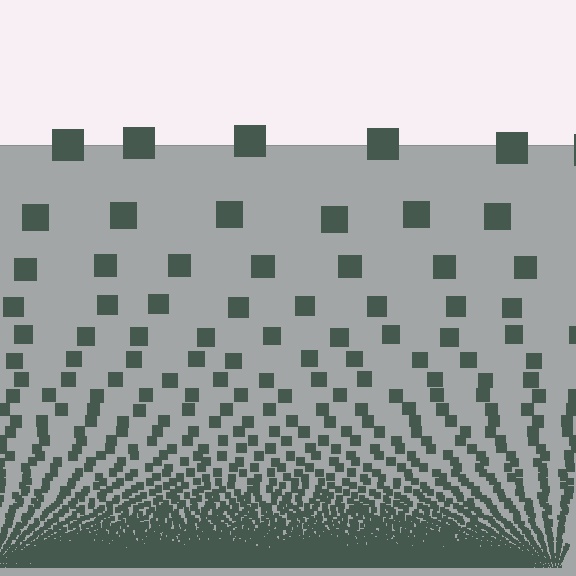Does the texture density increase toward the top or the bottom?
Density increases toward the bottom.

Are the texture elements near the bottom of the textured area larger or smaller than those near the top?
Smaller. The gradient is inverted — elements near the bottom are smaller and denser.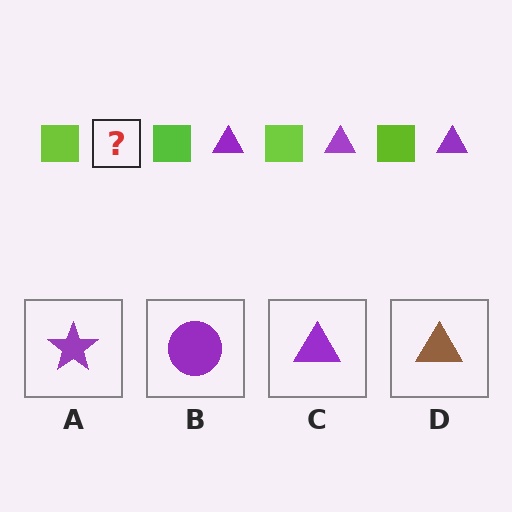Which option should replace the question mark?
Option C.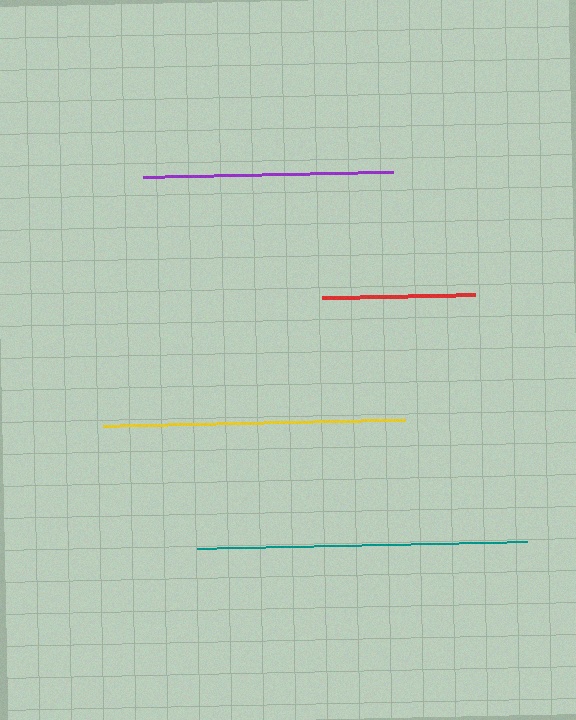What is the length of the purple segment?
The purple segment is approximately 250 pixels long.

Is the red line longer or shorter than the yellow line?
The yellow line is longer than the red line.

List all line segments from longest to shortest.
From longest to shortest: teal, yellow, purple, red.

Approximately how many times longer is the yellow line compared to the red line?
The yellow line is approximately 2.0 times the length of the red line.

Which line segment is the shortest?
The red line is the shortest at approximately 152 pixels.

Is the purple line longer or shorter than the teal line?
The teal line is longer than the purple line.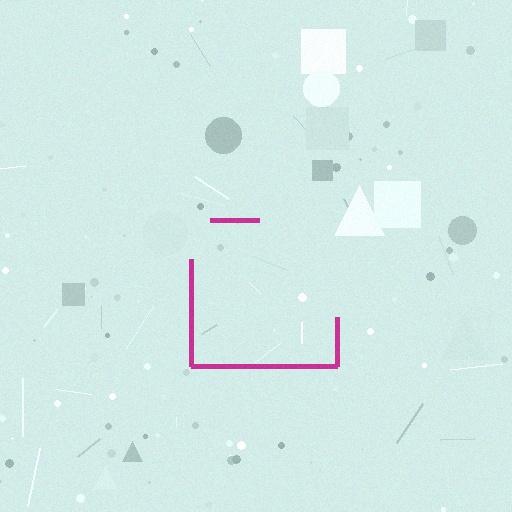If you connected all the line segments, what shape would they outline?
They would outline a square.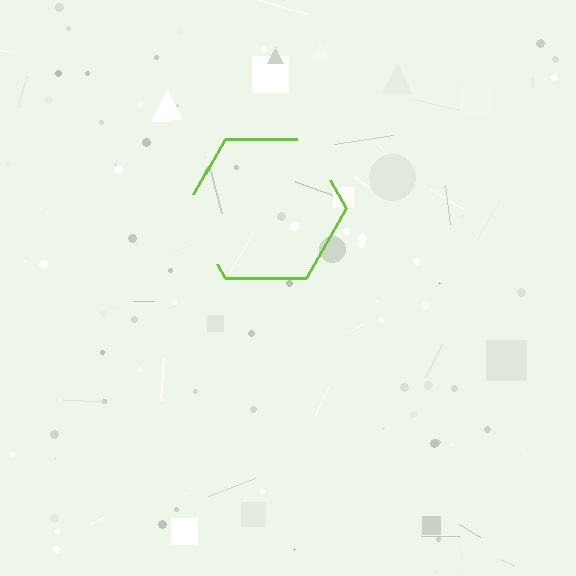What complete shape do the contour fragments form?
The contour fragments form a hexagon.